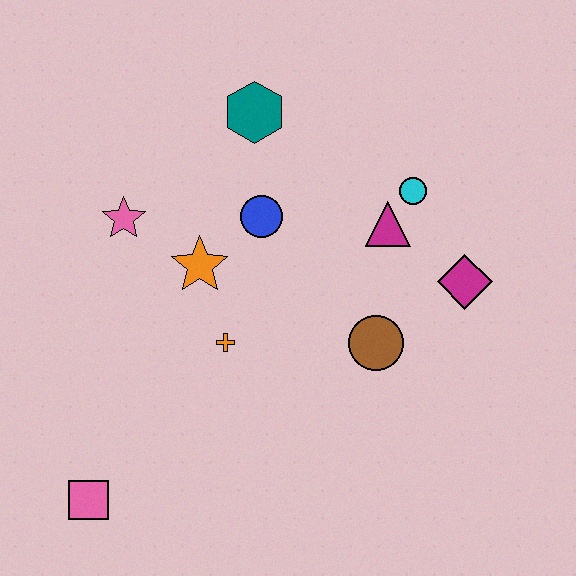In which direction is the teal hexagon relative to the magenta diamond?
The teal hexagon is to the left of the magenta diamond.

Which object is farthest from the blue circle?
The pink square is farthest from the blue circle.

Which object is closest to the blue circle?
The orange star is closest to the blue circle.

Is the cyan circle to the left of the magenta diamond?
Yes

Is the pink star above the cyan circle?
No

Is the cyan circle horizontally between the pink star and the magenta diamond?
Yes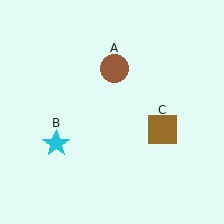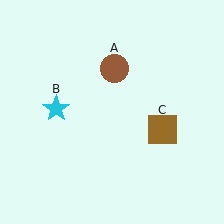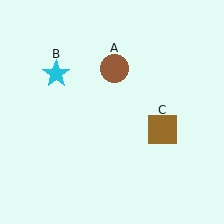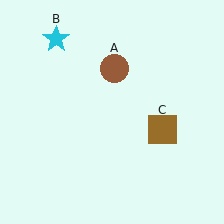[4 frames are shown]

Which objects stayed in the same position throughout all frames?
Brown circle (object A) and brown square (object C) remained stationary.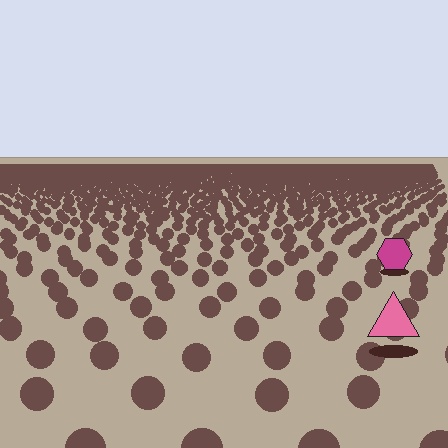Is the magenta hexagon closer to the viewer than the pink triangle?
No. The pink triangle is closer — you can tell from the texture gradient: the ground texture is coarser near it.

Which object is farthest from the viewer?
The magenta hexagon is farthest from the viewer. It appears smaller and the ground texture around it is denser.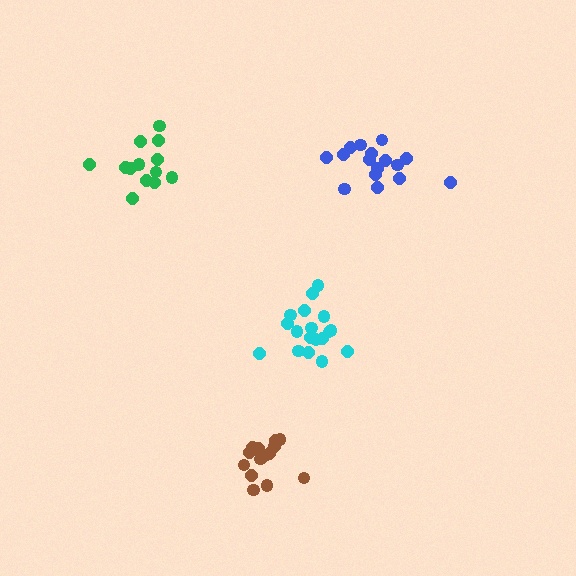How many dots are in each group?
Group 1: 14 dots, Group 2: 18 dots, Group 3: 13 dots, Group 4: 16 dots (61 total).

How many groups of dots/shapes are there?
There are 4 groups.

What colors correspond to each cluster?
The clusters are colored: brown, cyan, green, blue.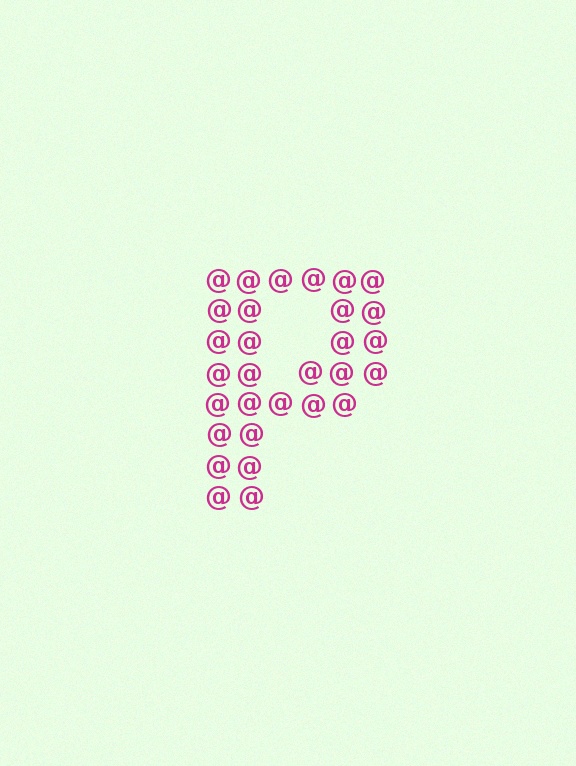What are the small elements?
The small elements are at signs.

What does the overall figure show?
The overall figure shows the letter P.